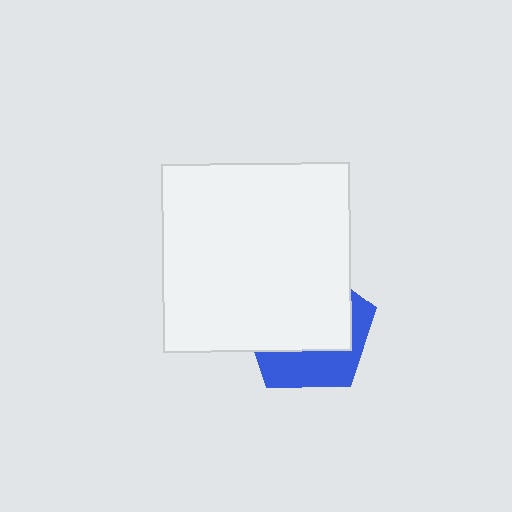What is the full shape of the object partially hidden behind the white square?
The partially hidden object is a blue pentagon.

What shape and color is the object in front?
The object in front is a white square.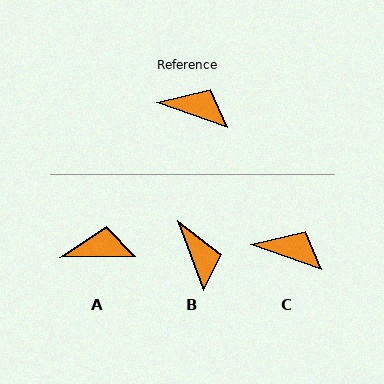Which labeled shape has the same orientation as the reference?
C.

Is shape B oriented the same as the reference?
No, it is off by about 50 degrees.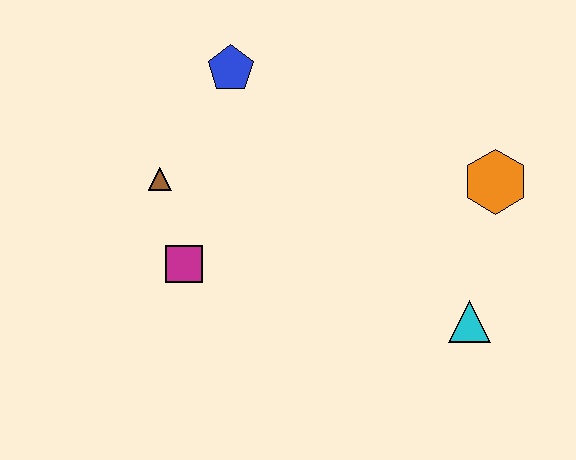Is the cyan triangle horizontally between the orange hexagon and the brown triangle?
Yes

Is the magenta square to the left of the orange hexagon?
Yes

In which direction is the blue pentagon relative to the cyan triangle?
The blue pentagon is above the cyan triangle.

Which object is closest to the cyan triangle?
The orange hexagon is closest to the cyan triangle.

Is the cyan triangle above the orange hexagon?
No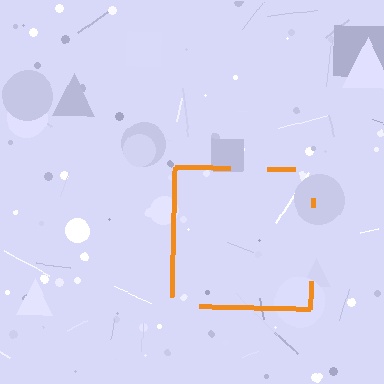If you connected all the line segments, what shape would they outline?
They would outline a square.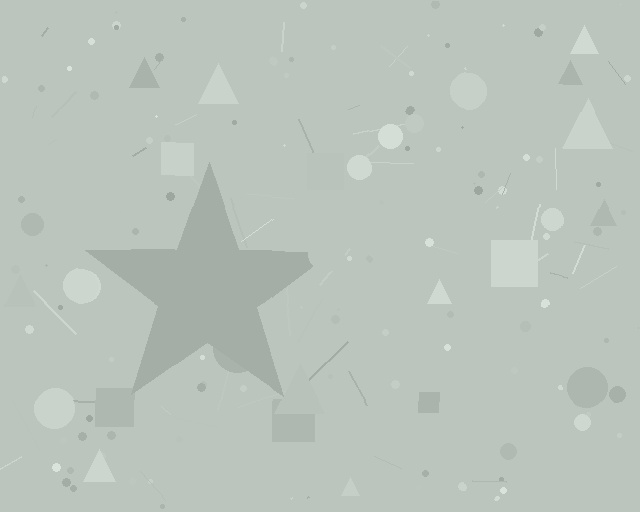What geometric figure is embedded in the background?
A star is embedded in the background.